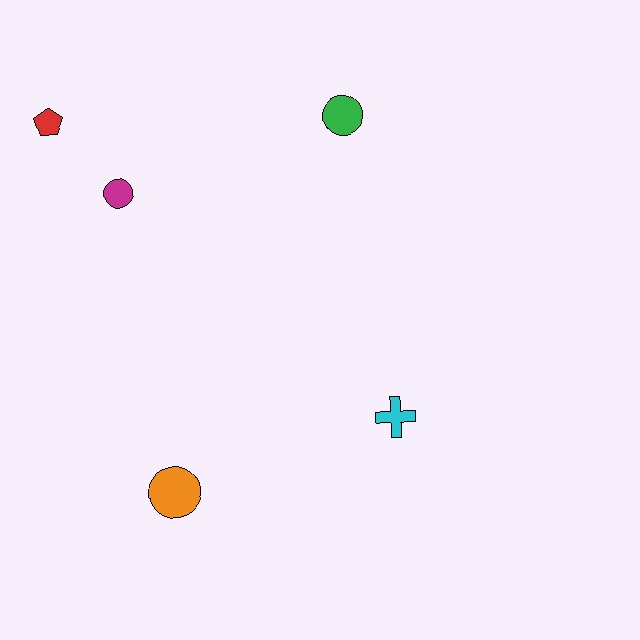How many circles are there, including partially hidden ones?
There are 3 circles.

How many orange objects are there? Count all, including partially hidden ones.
There is 1 orange object.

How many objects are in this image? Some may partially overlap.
There are 5 objects.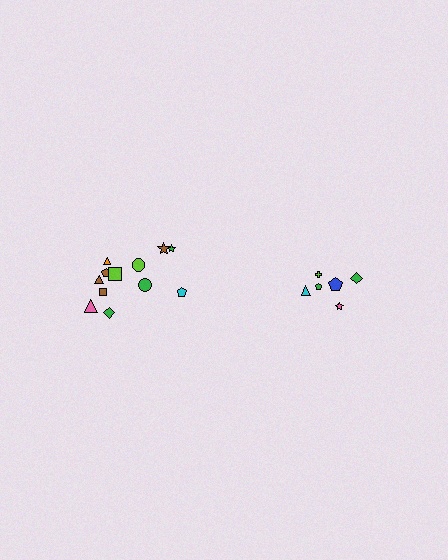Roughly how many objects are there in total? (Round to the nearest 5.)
Roughly 20 objects in total.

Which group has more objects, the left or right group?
The left group.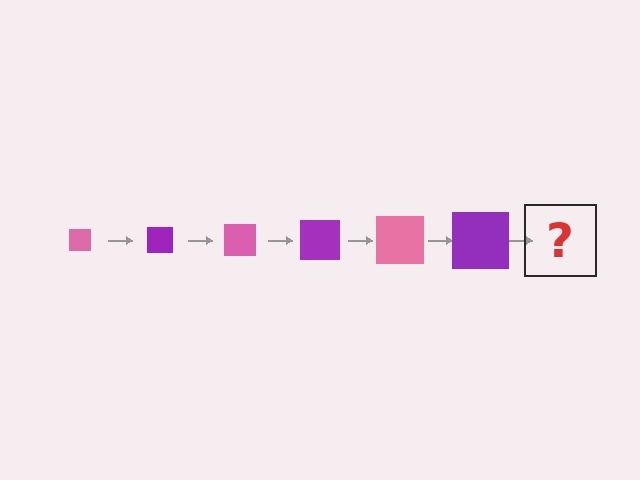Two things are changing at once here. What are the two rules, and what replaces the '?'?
The two rules are that the square grows larger each step and the color cycles through pink and purple. The '?' should be a pink square, larger than the previous one.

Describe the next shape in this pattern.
It should be a pink square, larger than the previous one.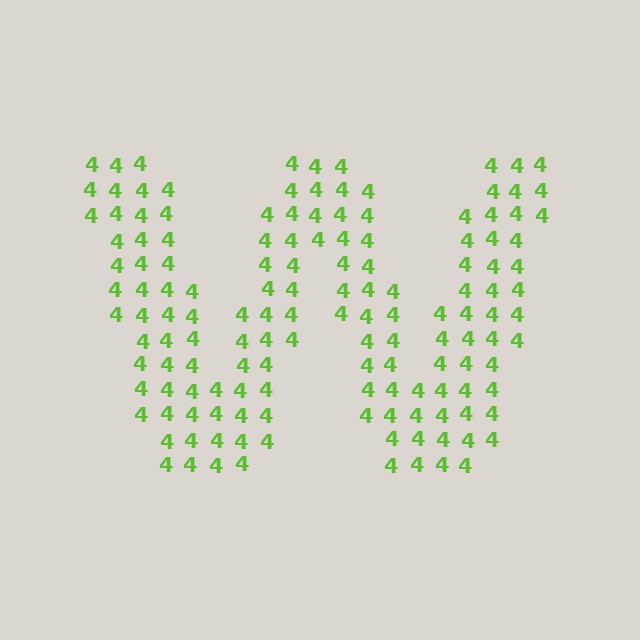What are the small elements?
The small elements are digit 4's.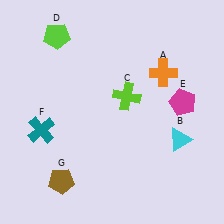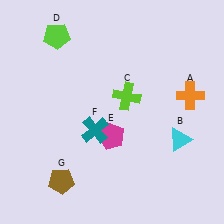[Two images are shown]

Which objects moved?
The objects that moved are: the orange cross (A), the magenta pentagon (E), the teal cross (F).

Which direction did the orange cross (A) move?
The orange cross (A) moved right.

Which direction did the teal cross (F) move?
The teal cross (F) moved right.